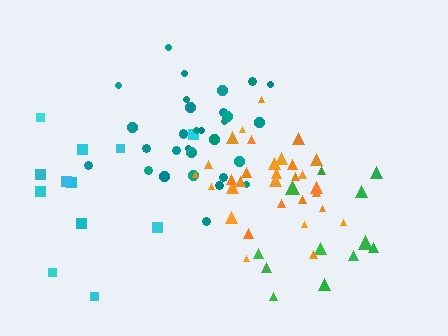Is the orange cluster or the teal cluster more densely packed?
Orange.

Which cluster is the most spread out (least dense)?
Green.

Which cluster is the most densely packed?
Orange.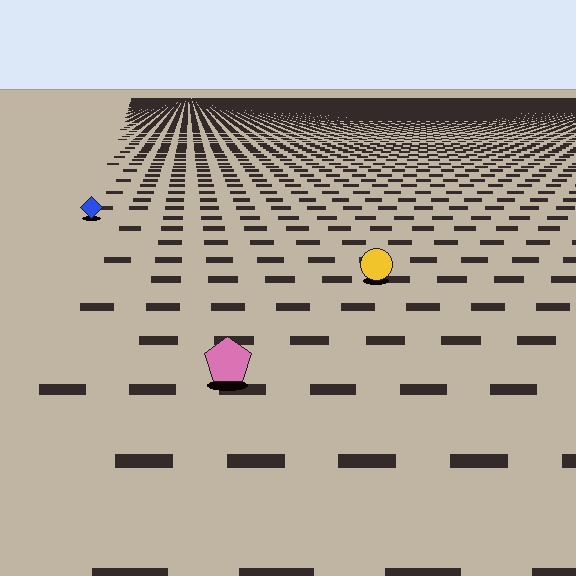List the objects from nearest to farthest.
From nearest to farthest: the pink pentagon, the yellow circle, the blue diamond.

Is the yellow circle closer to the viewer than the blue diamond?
Yes. The yellow circle is closer — you can tell from the texture gradient: the ground texture is coarser near it.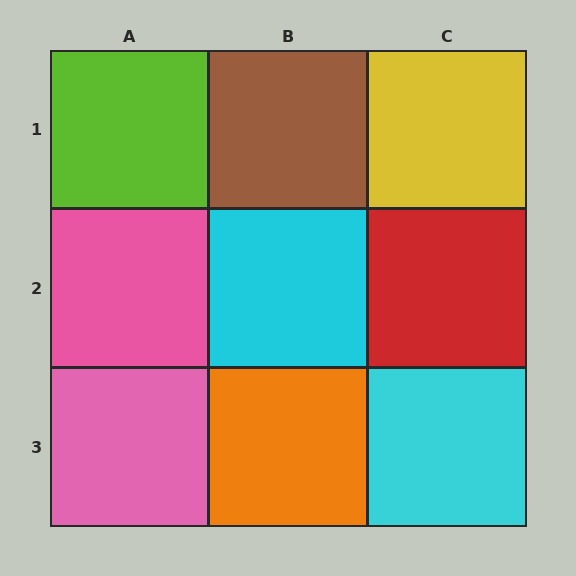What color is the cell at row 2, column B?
Cyan.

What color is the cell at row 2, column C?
Red.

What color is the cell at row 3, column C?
Cyan.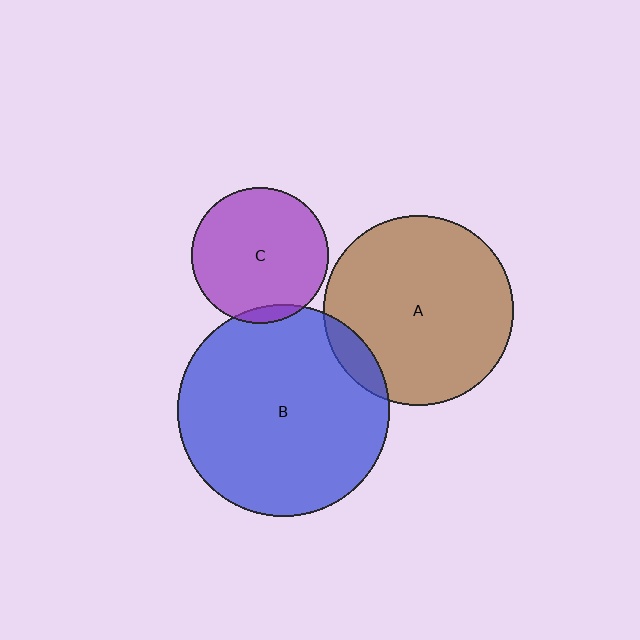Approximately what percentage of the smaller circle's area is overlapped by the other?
Approximately 5%.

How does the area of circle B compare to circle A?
Approximately 1.2 times.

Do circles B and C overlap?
Yes.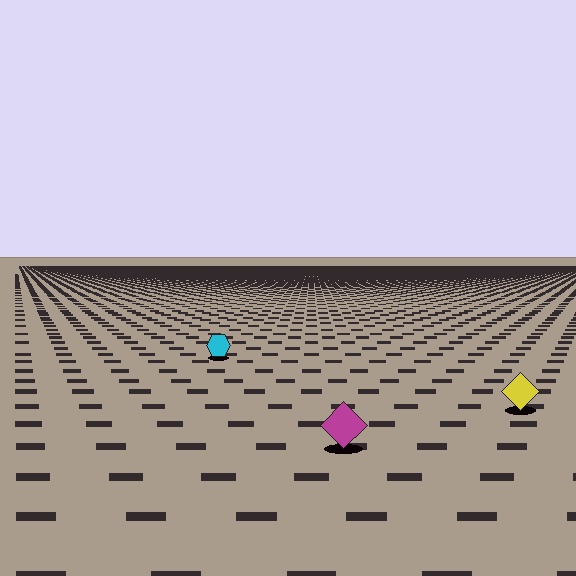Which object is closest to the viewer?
The magenta diamond is closest. The texture marks near it are larger and more spread out.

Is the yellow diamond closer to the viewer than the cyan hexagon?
Yes. The yellow diamond is closer — you can tell from the texture gradient: the ground texture is coarser near it.